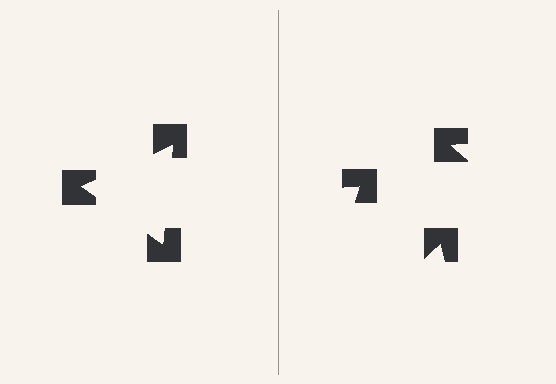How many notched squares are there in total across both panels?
6 — 3 on each side.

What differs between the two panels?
The notched squares are positioned identically on both sides; only the wedge orientations differ. On the left they align to a triangle; on the right they are misaligned.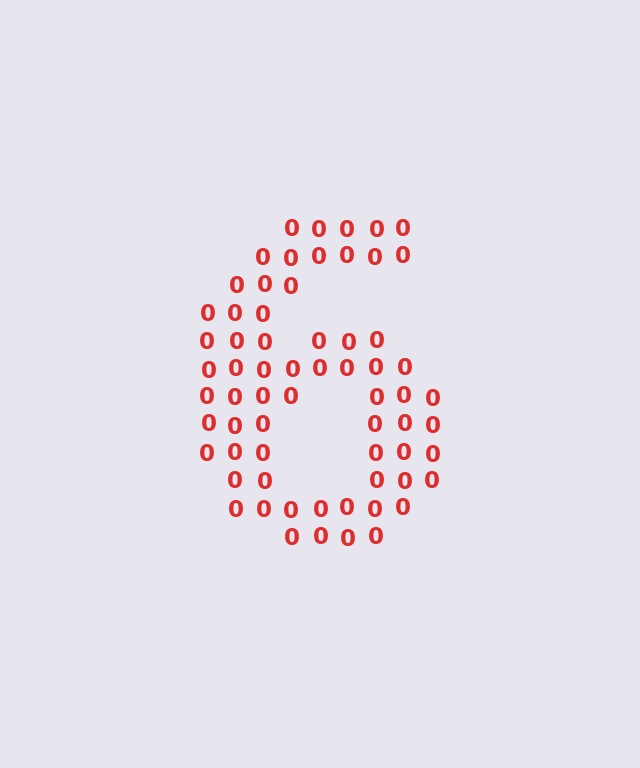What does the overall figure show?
The overall figure shows the digit 6.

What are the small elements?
The small elements are digit 0's.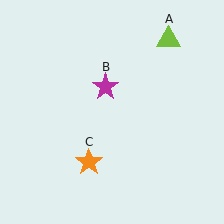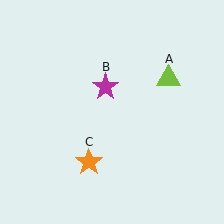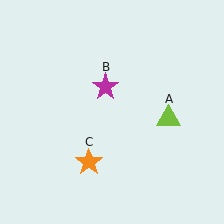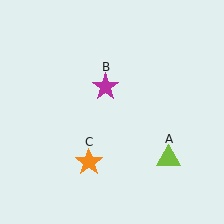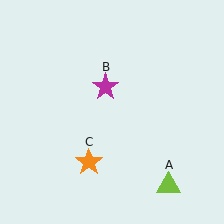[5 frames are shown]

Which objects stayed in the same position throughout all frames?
Magenta star (object B) and orange star (object C) remained stationary.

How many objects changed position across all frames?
1 object changed position: lime triangle (object A).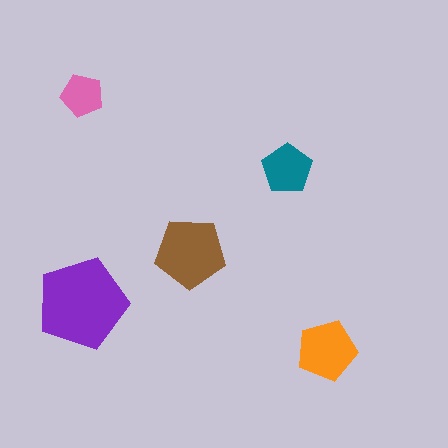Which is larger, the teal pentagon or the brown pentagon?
The brown one.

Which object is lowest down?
The orange pentagon is bottommost.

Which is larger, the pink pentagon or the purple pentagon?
The purple one.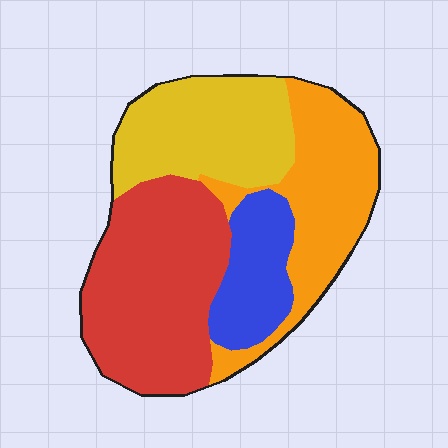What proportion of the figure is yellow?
Yellow takes up about one quarter (1/4) of the figure.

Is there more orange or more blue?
Orange.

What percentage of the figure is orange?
Orange takes up about one quarter (1/4) of the figure.